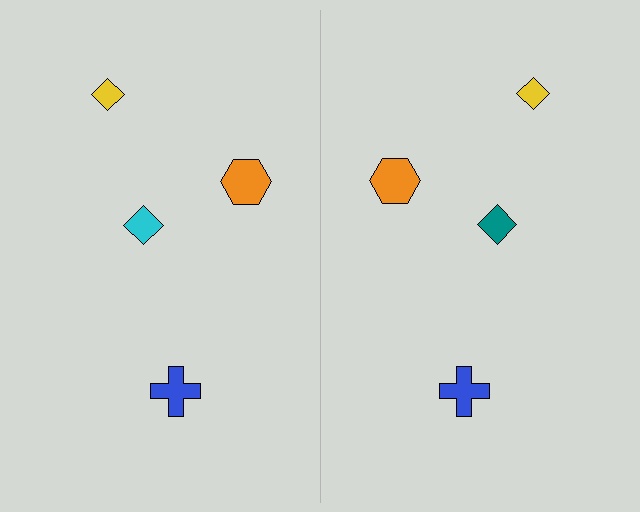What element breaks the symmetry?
The teal diamond on the right side breaks the symmetry — its mirror counterpart is cyan.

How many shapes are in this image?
There are 8 shapes in this image.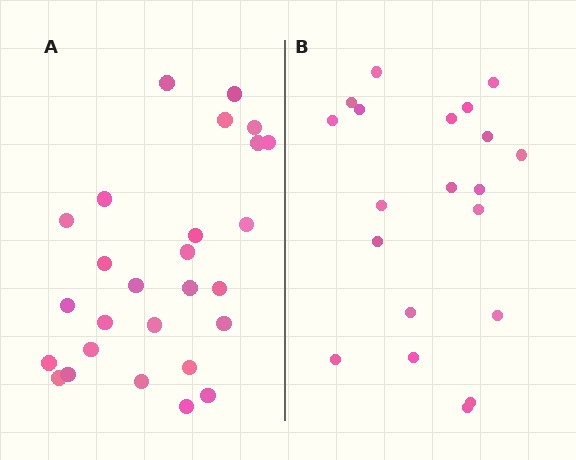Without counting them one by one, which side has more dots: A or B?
Region A (the left region) has more dots.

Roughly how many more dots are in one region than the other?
Region A has roughly 8 or so more dots than region B.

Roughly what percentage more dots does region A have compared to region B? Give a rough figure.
About 35% more.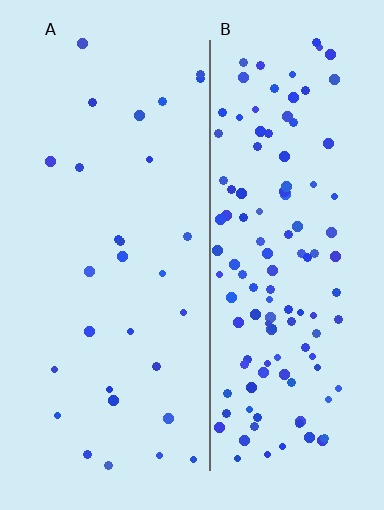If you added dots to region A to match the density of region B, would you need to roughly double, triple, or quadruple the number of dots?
Approximately quadruple.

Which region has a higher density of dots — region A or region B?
B (the right).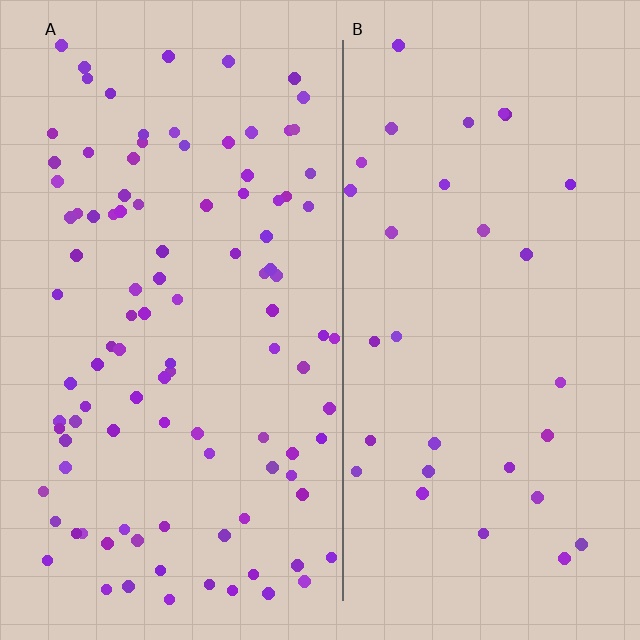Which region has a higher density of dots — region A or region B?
A (the left).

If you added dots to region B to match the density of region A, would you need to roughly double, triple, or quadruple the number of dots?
Approximately triple.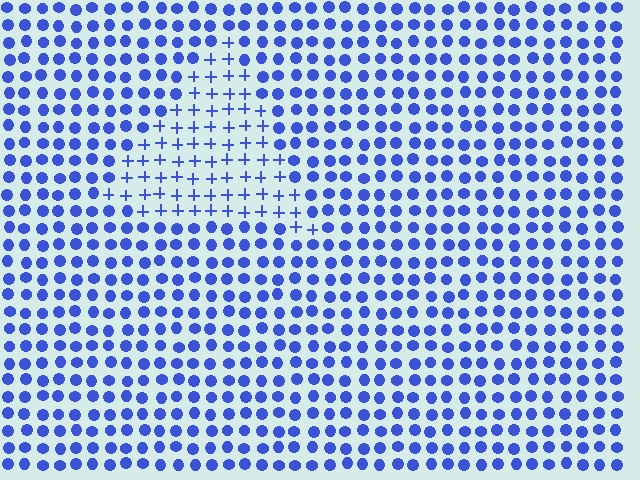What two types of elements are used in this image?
The image uses plus signs inside the triangle region and circles outside it.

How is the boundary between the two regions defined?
The boundary is defined by a change in element shape: plus signs inside vs. circles outside. All elements share the same color and spacing.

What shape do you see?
I see a triangle.